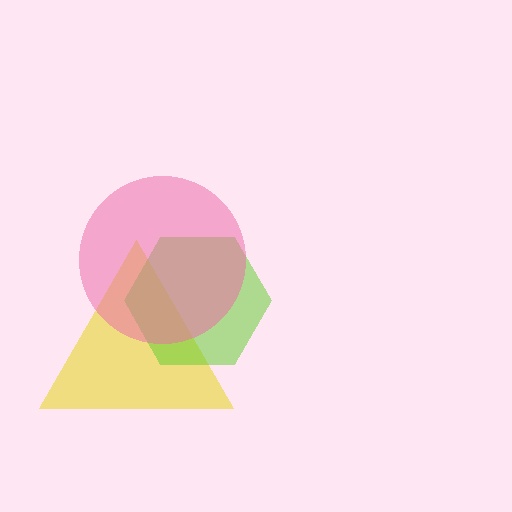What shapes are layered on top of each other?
The layered shapes are: a yellow triangle, a lime hexagon, a pink circle.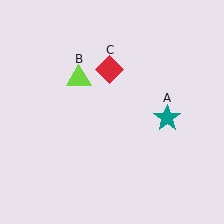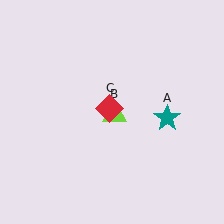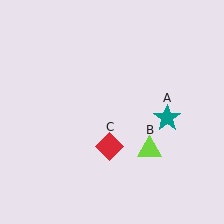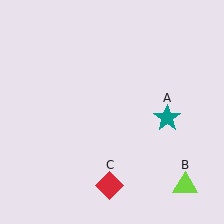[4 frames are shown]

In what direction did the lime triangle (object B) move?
The lime triangle (object B) moved down and to the right.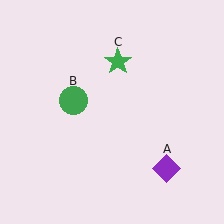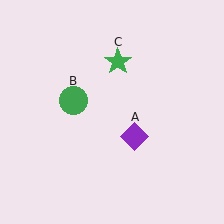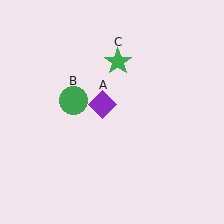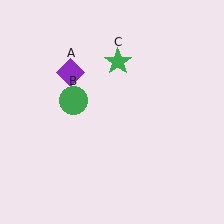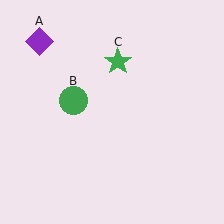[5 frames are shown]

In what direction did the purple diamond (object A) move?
The purple diamond (object A) moved up and to the left.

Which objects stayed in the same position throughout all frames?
Green circle (object B) and green star (object C) remained stationary.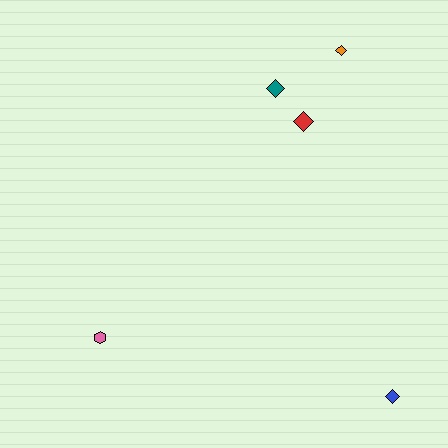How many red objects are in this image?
There is 1 red object.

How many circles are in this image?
There are no circles.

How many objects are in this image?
There are 5 objects.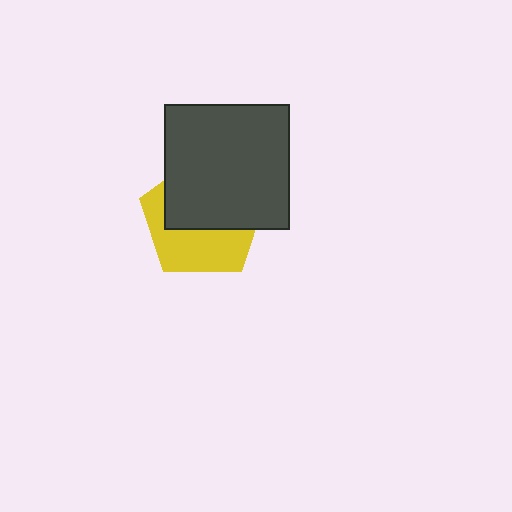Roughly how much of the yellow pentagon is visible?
About half of it is visible (roughly 45%).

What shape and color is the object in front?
The object in front is a dark gray square.